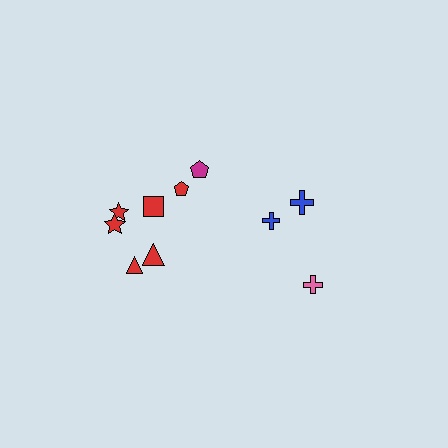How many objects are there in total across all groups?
There are 10 objects.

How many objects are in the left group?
There are 7 objects.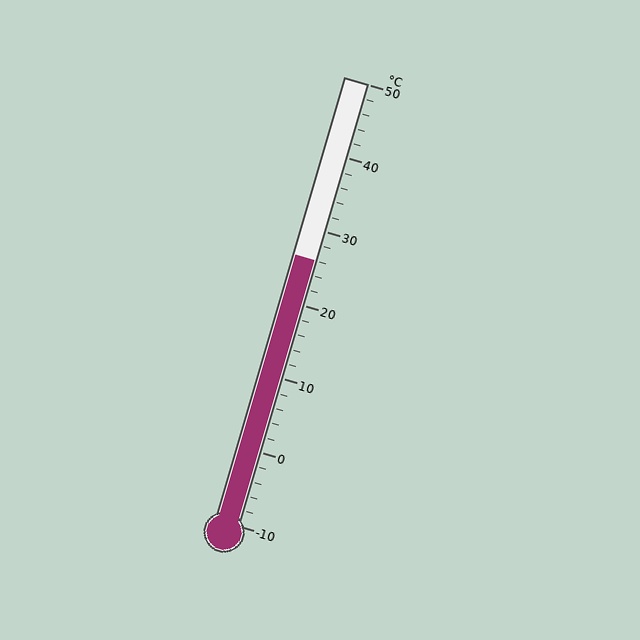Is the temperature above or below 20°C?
The temperature is above 20°C.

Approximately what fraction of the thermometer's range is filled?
The thermometer is filled to approximately 60% of its range.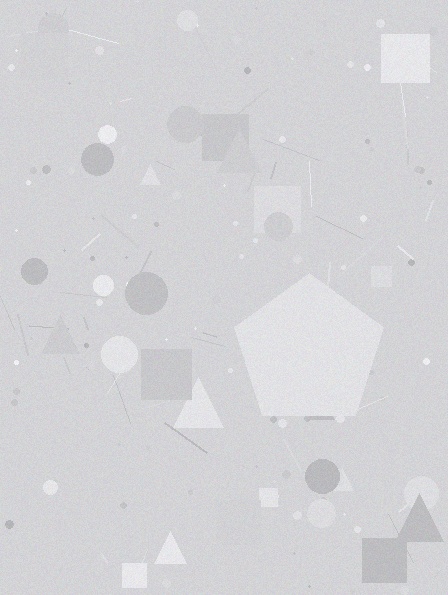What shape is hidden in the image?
A pentagon is hidden in the image.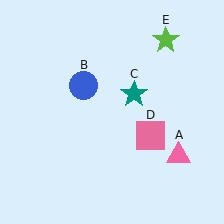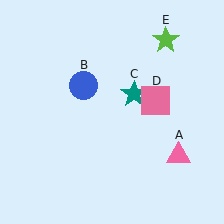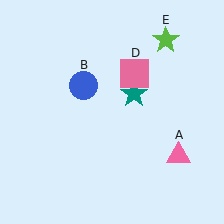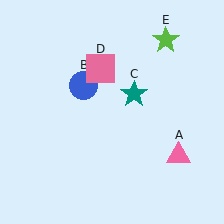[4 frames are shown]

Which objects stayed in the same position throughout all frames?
Pink triangle (object A) and blue circle (object B) and teal star (object C) and lime star (object E) remained stationary.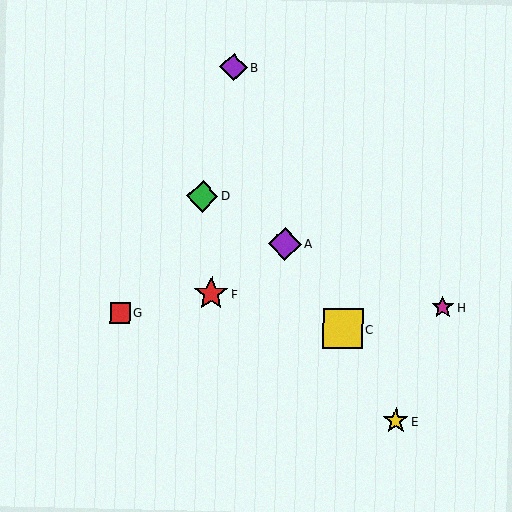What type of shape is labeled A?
Shape A is a purple diamond.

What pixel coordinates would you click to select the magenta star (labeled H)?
Click at (443, 308) to select the magenta star H.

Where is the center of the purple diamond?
The center of the purple diamond is at (285, 244).